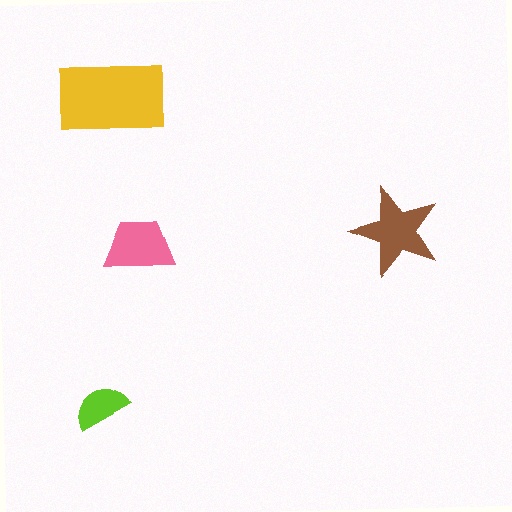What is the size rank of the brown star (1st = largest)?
2nd.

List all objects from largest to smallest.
The yellow rectangle, the brown star, the pink trapezoid, the lime semicircle.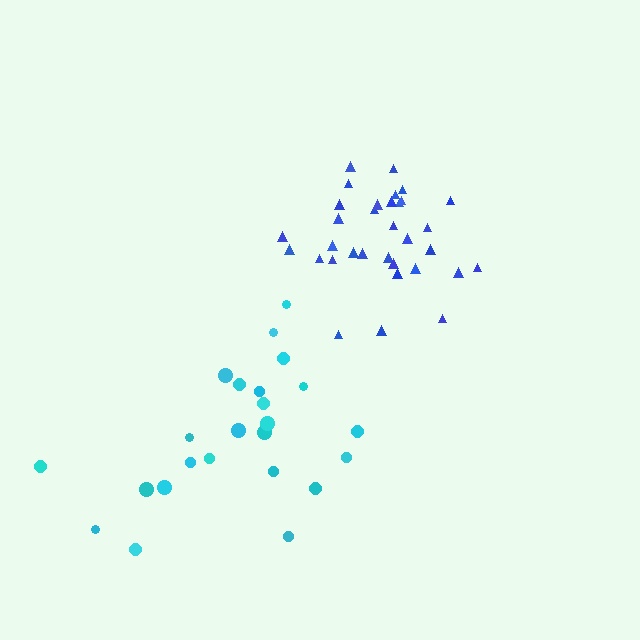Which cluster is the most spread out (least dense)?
Cyan.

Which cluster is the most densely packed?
Blue.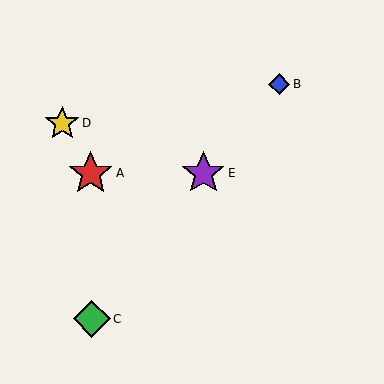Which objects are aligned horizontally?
Objects A, E are aligned horizontally.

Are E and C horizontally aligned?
No, E is at y≈173 and C is at y≈319.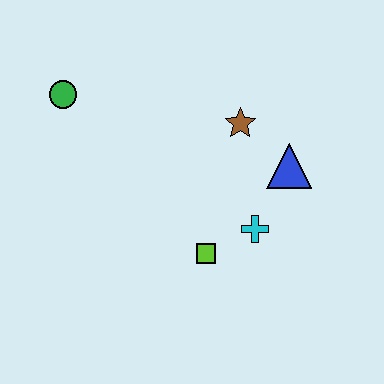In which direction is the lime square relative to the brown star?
The lime square is below the brown star.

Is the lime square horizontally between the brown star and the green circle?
Yes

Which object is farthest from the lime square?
The green circle is farthest from the lime square.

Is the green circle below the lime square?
No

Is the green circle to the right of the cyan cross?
No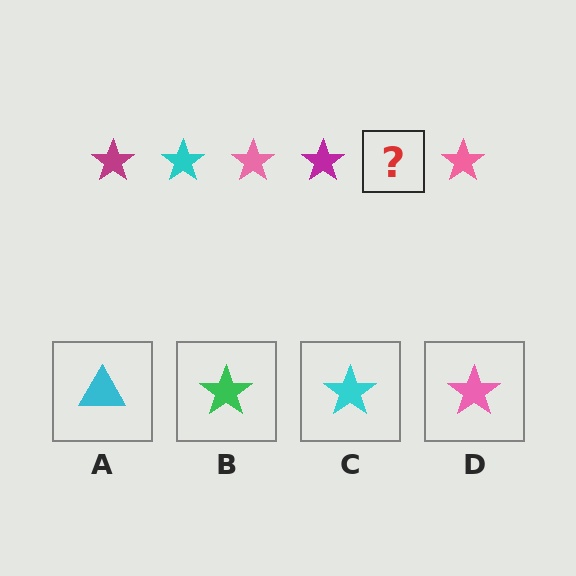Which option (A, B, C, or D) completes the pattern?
C.